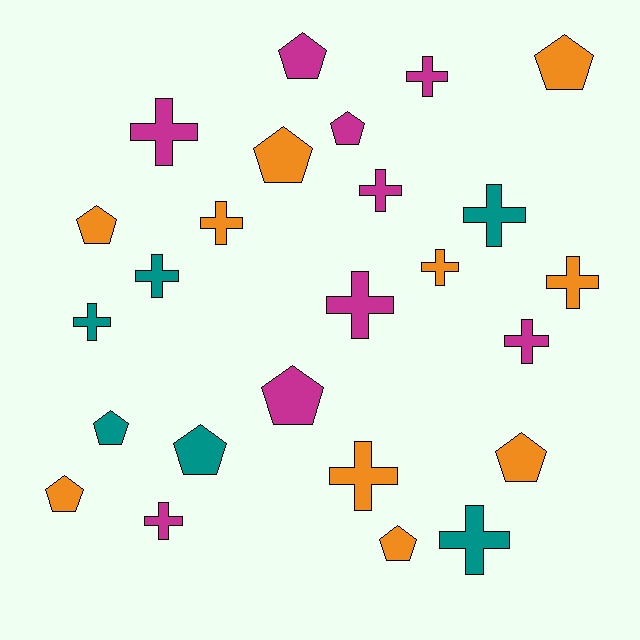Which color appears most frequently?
Orange, with 10 objects.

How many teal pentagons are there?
There are 2 teal pentagons.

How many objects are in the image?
There are 25 objects.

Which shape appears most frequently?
Cross, with 14 objects.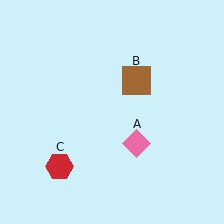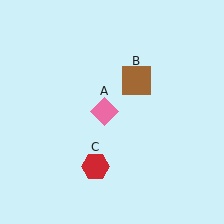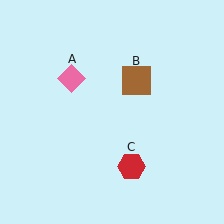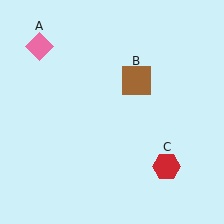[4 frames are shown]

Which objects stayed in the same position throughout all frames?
Brown square (object B) remained stationary.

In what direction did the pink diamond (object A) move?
The pink diamond (object A) moved up and to the left.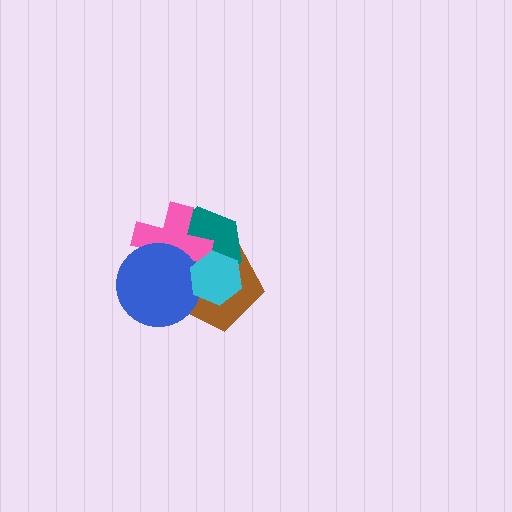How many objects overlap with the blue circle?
4 objects overlap with the blue circle.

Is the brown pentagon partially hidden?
Yes, it is partially covered by another shape.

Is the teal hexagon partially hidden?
Yes, it is partially covered by another shape.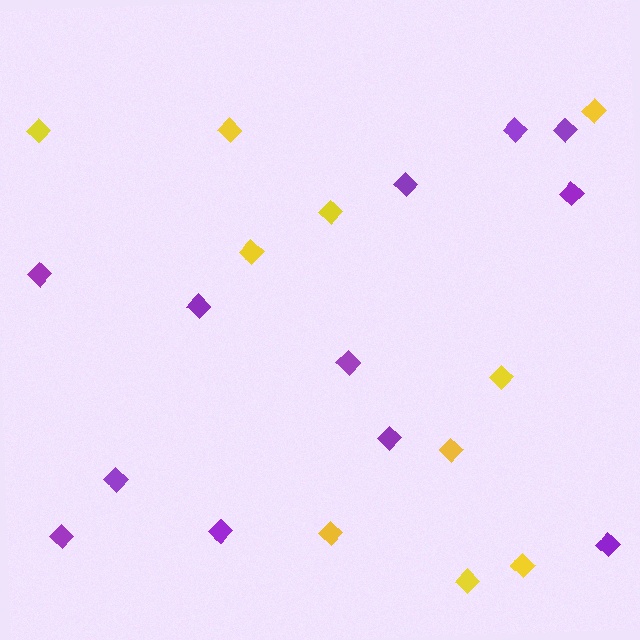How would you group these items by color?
There are 2 groups: one group of yellow diamonds (10) and one group of purple diamonds (12).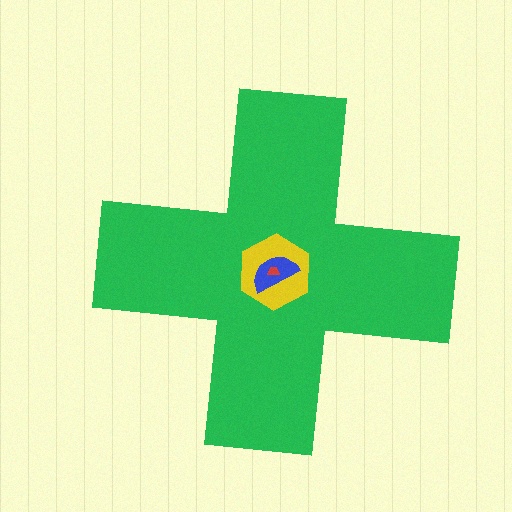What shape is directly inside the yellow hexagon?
The blue semicircle.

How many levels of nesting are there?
4.